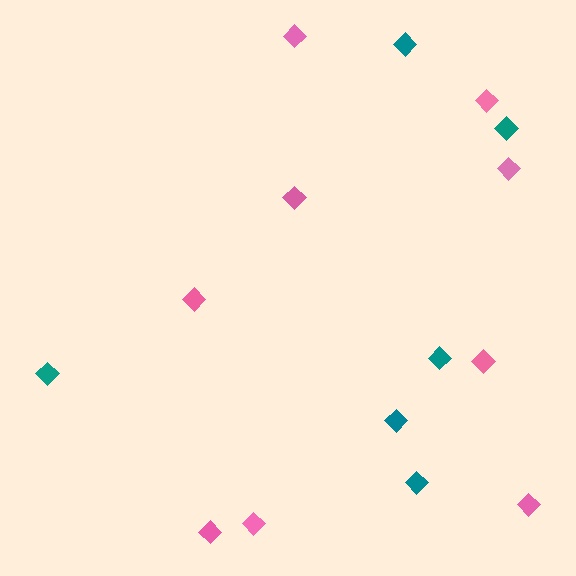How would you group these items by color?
There are 2 groups: one group of pink diamonds (9) and one group of teal diamonds (6).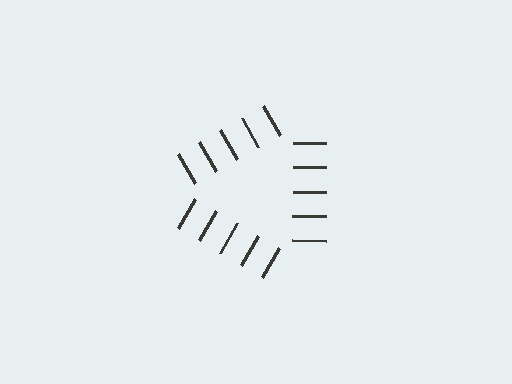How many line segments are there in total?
15 — 5 along each of the 3 edges.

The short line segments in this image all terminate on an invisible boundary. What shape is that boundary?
An illusory triangle — the line segments terminate on its edges but no continuous stroke is drawn.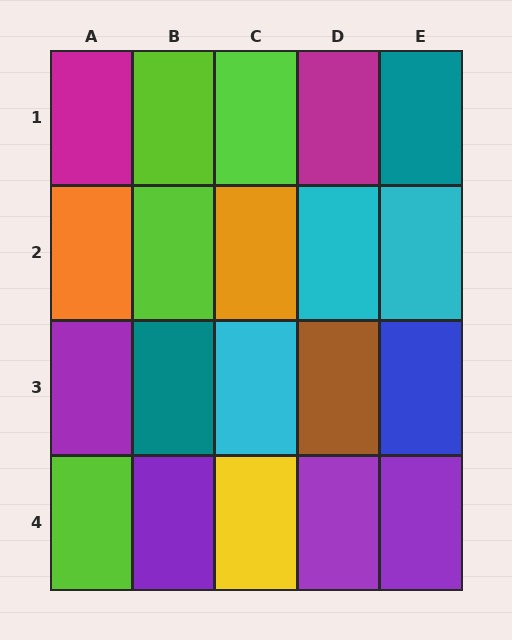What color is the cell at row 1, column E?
Teal.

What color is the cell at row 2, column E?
Cyan.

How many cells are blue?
1 cell is blue.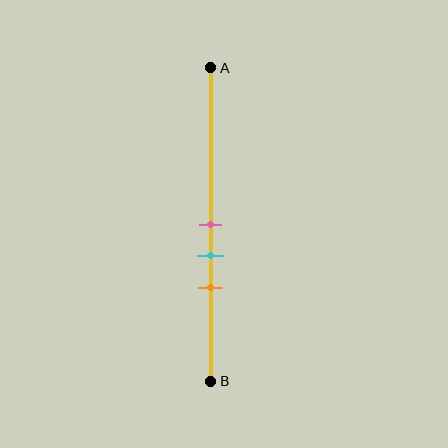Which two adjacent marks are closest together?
The pink and cyan marks are the closest adjacent pair.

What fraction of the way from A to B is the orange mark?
The orange mark is approximately 70% (0.7) of the way from A to B.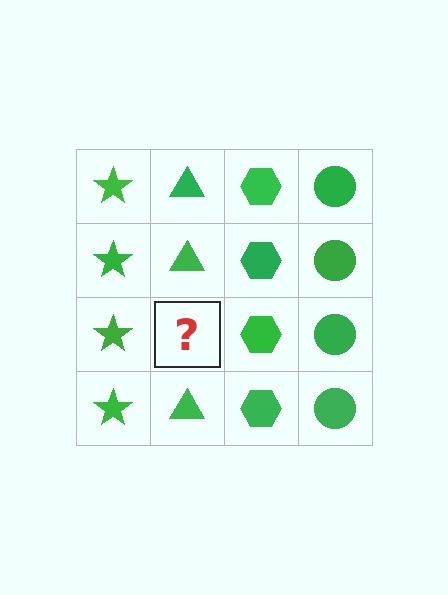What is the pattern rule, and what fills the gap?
The rule is that each column has a consistent shape. The gap should be filled with a green triangle.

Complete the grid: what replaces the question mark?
The question mark should be replaced with a green triangle.